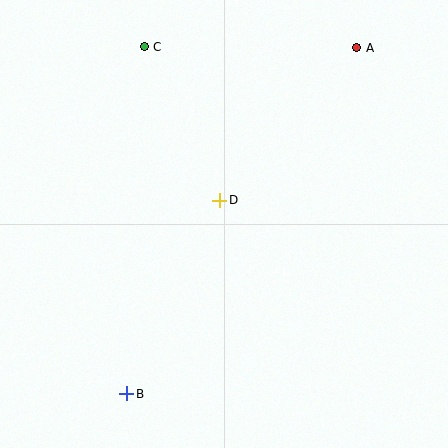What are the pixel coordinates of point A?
Point A is at (357, 48).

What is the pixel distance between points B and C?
The distance between B and C is 348 pixels.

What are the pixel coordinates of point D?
Point D is at (220, 200).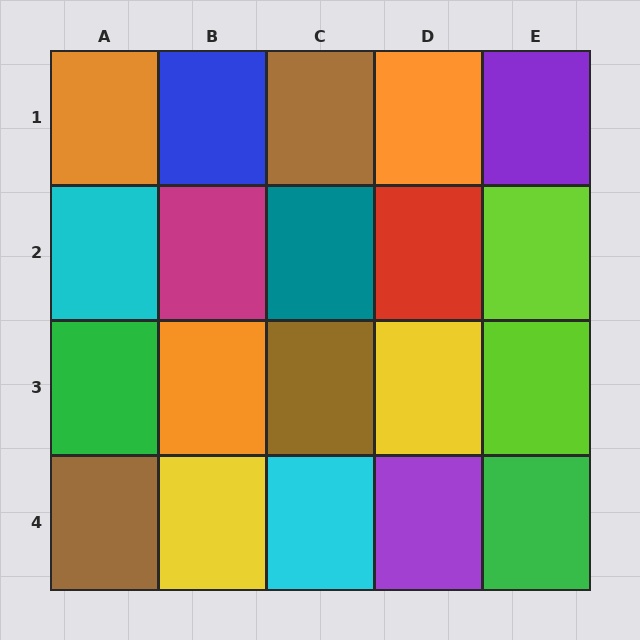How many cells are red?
1 cell is red.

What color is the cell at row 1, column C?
Brown.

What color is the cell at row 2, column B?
Magenta.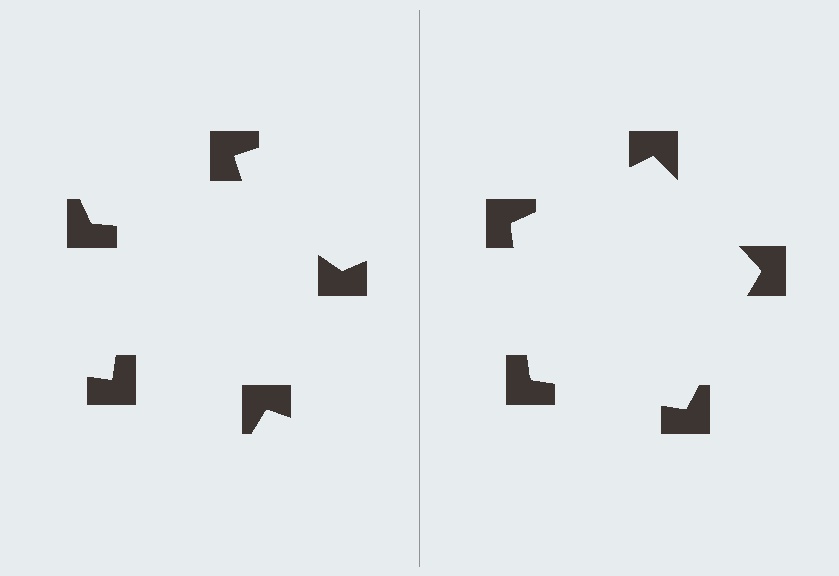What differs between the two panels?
The notched squares are positioned identically on both sides; only the wedge orientations differ. On the right they align to a pentagon; on the left they are misaligned.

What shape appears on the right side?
An illusory pentagon.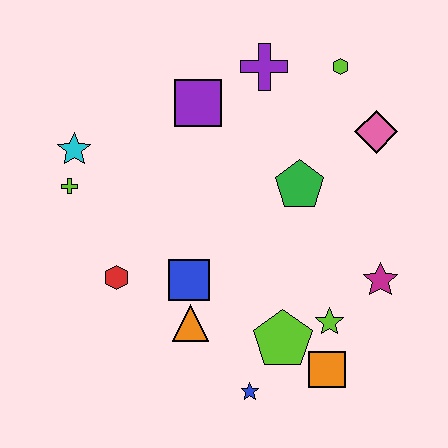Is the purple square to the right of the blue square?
Yes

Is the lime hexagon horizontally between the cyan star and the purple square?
No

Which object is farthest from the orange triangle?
The lime hexagon is farthest from the orange triangle.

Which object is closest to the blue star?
The lime pentagon is closest to the blue star.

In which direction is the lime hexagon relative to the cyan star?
The lime hexagon is to the right of the cyan star.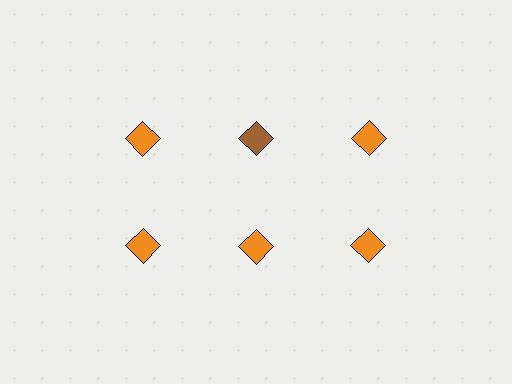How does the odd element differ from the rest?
It has a different color: brown instead of orange.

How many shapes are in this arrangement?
There are 6 shapes arranged in a grid pattern.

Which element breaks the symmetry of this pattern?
The brown diamond in the top row, second from left column breaks the symmetry. All other shapes are orange diamonds.